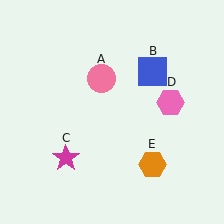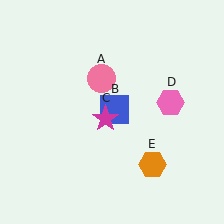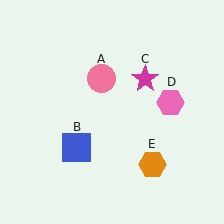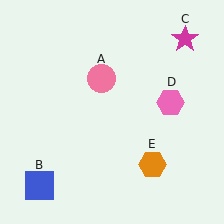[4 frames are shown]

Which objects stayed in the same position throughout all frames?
Pink circle (object A) and pink hexagon (object D) and orange hexagon (object E) remained stationary.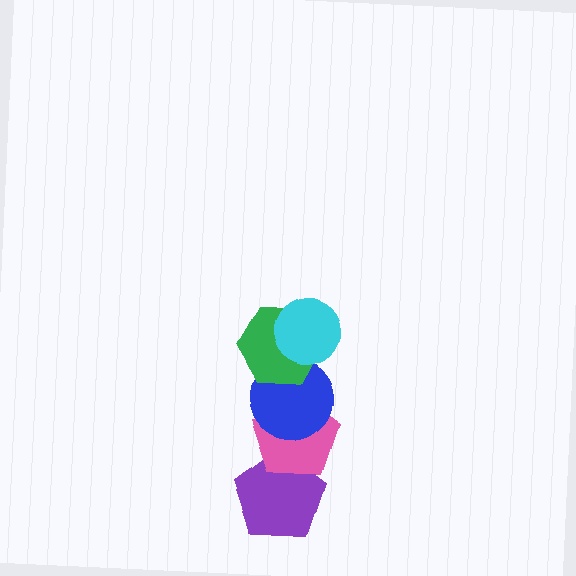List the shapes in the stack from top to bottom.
From top to bottom: the cyan circle, the green hexagon, the blue circle, the pink pentagon, the purple pentagon.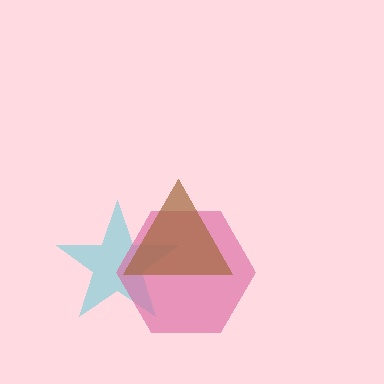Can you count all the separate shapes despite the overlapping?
Yes, there are 3 separate shapes.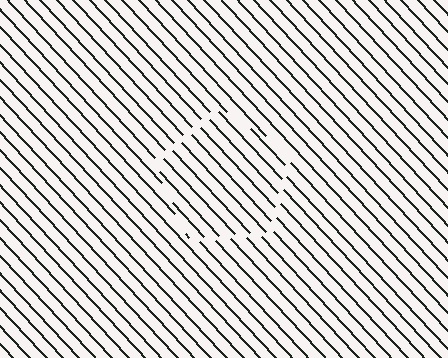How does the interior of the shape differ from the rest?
The interior of the shape contains the same grating, shifted by half a period — the contour is defined by the phase discontinuity where line-ends from the inner and outer gratings abut.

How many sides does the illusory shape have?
5 sides — the line-ends trace a pentagon.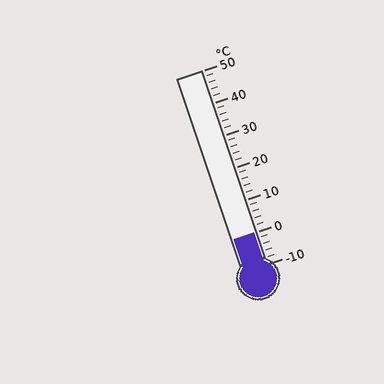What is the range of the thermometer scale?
The thermometer scale ranges from -10°C to 50°C.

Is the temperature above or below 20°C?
The temperature is below 20°C.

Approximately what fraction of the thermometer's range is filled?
The thermometer is filled to approximately 15% of its range.